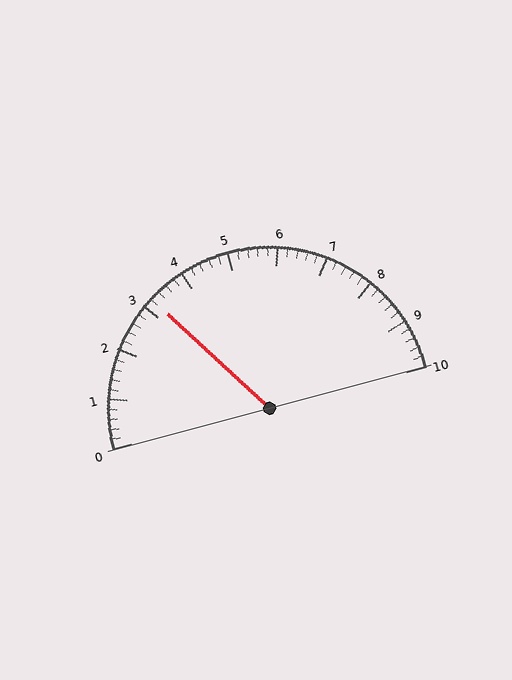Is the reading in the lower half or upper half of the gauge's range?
The reading is in the lower half of the range (0 to 10).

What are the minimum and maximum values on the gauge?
The gauge ranges from 0 to 10.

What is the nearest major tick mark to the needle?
The nearest major tick mark is 3.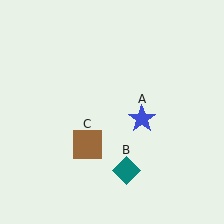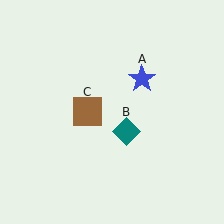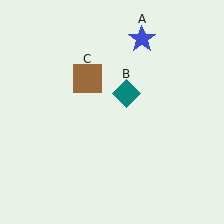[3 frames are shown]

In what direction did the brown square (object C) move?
The brown square (object C) moved up.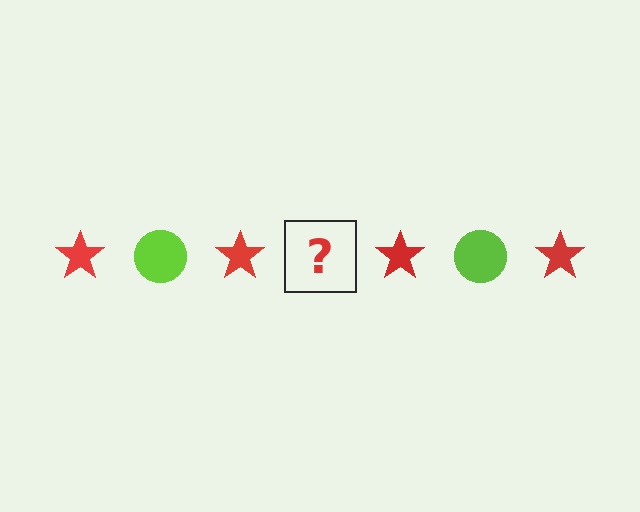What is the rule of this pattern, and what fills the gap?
The rule is that the pattern alternates between red star and lime circle. The gap should be filled with a lime circle.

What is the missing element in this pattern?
The missing element is a lime circle.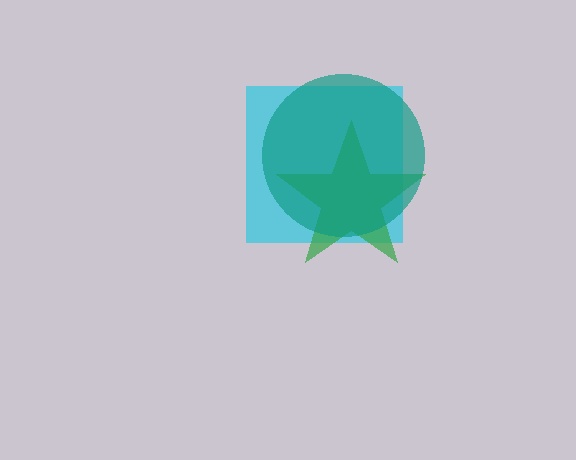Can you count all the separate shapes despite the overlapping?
Yes, there are 3 separate shapes.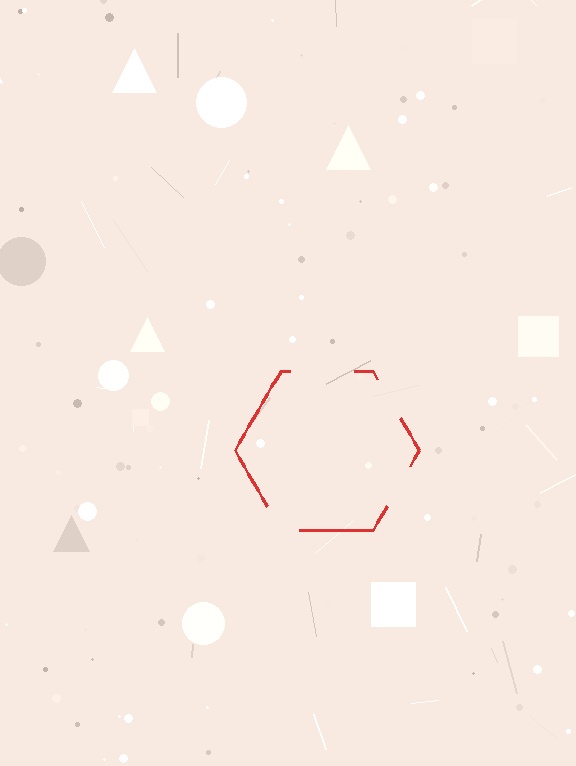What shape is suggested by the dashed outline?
The dashed outline suggests a hexagon.